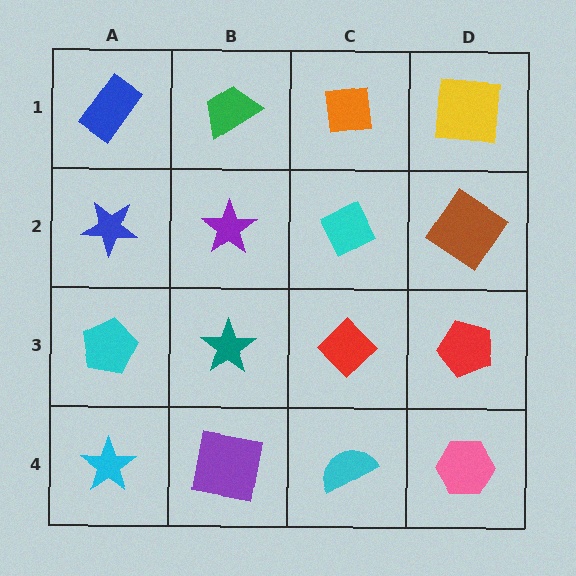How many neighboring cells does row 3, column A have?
3.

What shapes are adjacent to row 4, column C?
A red diamond (row 3, column C), a purple square (row 4, column B), a pink hexagon (row 4, column D).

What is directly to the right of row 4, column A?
A purple square.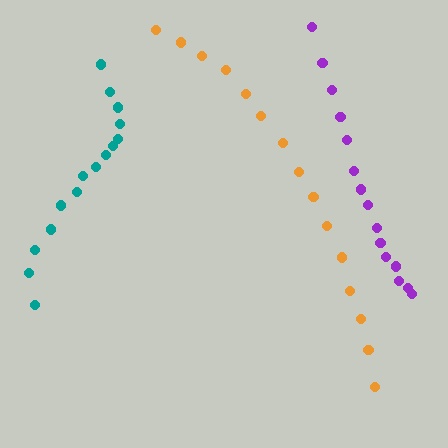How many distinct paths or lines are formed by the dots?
There are 3 distinct paths.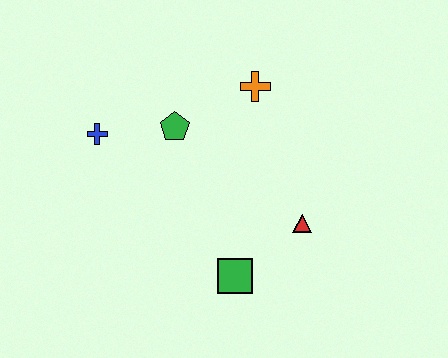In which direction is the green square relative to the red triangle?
The green square is to the left of the red triangle.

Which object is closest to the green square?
The red triangle is closest to the green square.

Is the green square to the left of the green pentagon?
No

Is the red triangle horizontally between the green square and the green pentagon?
No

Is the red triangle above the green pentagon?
No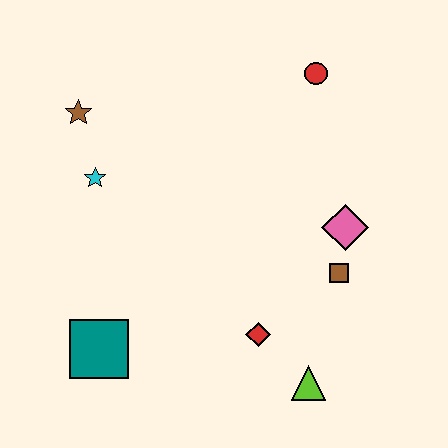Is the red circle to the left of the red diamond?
No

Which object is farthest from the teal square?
The red circle is farthest from the teal square.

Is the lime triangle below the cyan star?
Yes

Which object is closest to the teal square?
The red diamond is closest to the teal square.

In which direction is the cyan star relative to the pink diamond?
The cyan star is to the left of the pink diamond.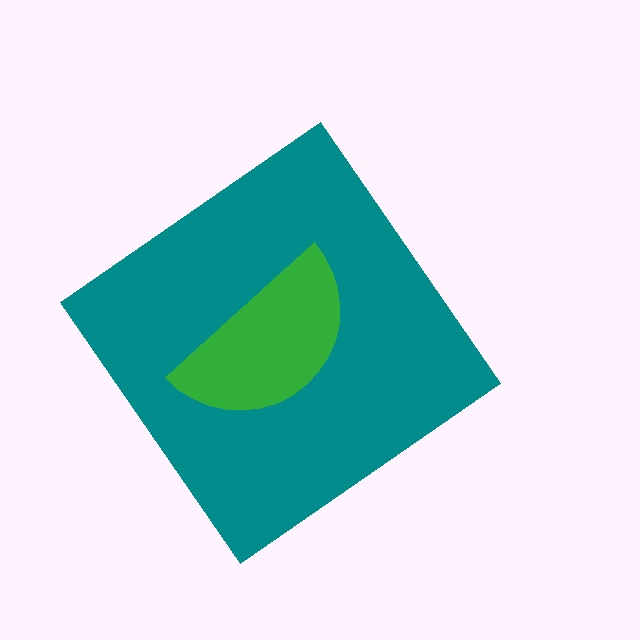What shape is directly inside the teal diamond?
The green semicircle.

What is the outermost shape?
The teal diamond.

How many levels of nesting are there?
2.